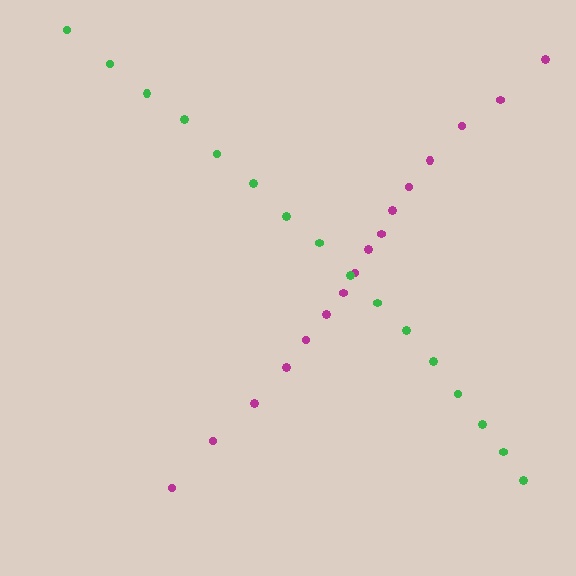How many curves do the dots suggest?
There are 2 distinct paths.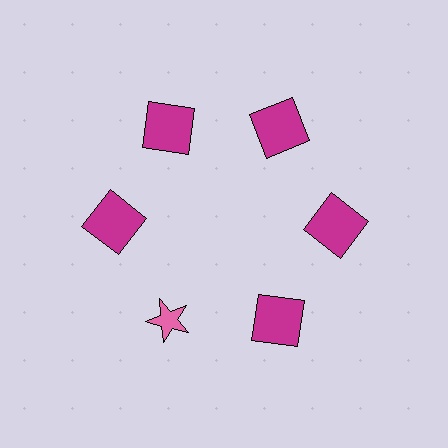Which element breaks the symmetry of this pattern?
The pink star at roughly the 7 o'clock position breaks the symmetry. All other shapes are magenta squares.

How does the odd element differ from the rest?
It differs in both color (pink instead of magenta) and shape (star instead of square).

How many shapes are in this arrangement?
There are 6 shapes arranged in a ring pattern.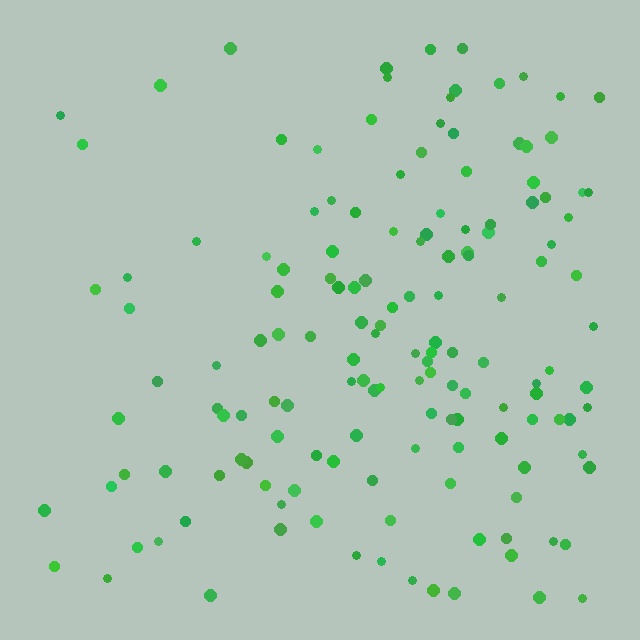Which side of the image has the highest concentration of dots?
The right.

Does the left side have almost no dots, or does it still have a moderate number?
Still a moderate number, just noticeably fewer than the right.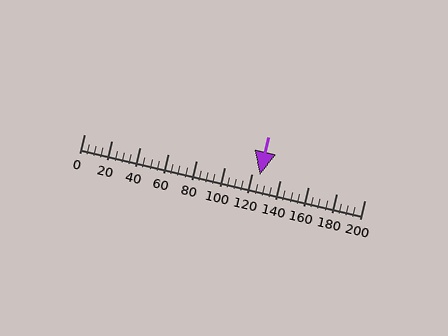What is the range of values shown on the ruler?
The ruler shows values from 0 to 200.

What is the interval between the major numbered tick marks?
The major tick marks are spaced 20 units apart.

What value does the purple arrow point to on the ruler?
The purple arrow points to approximately 125.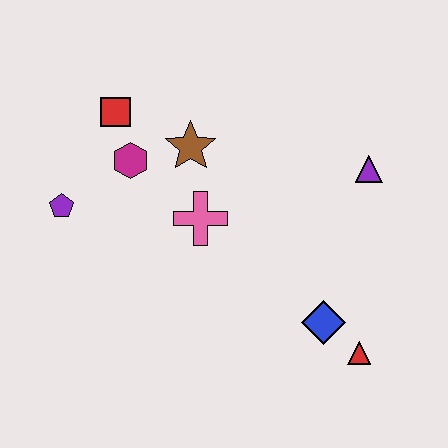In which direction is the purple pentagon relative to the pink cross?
The purple pentagon is to the left of the pink cross.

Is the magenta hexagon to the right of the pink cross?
No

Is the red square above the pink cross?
Yes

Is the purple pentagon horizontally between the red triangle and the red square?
No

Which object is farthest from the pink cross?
The red triangle is farthest from the pink cross.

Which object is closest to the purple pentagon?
The magenta hexagon is closest to the purple pentagon.